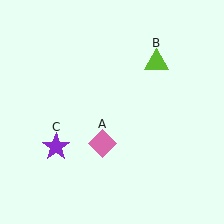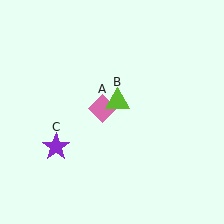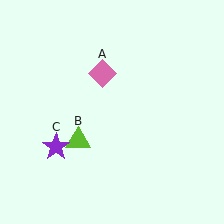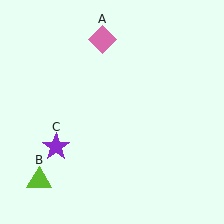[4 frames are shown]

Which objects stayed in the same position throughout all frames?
Purple star (object C) remained stationary.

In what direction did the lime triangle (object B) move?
The lime triangle (object B) moved down and to the left.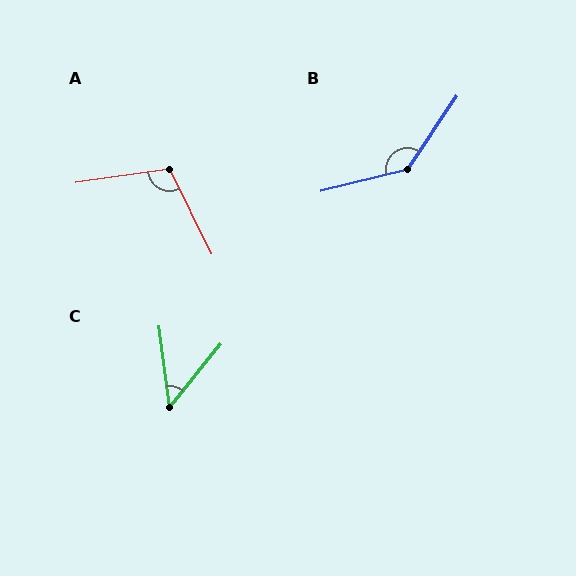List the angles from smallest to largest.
C (47°), A (108°), B (138°).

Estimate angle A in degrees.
Approximately 108 degrees.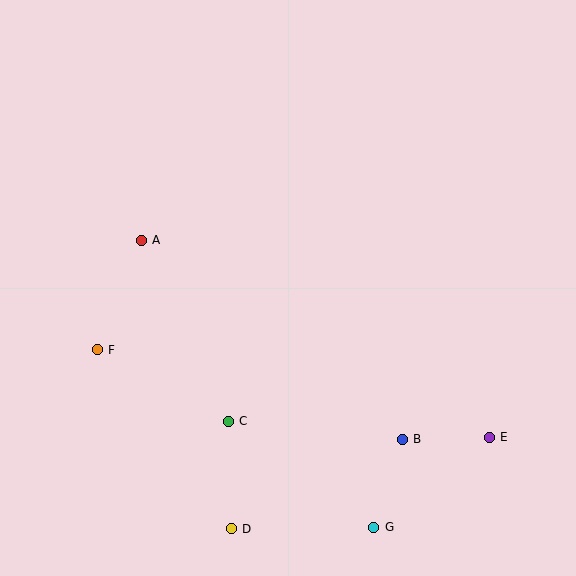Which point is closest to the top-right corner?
Point E is closest to the top-right corner.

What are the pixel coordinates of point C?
Point C is at (228, 421).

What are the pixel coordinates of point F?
Point F is at (97, 350).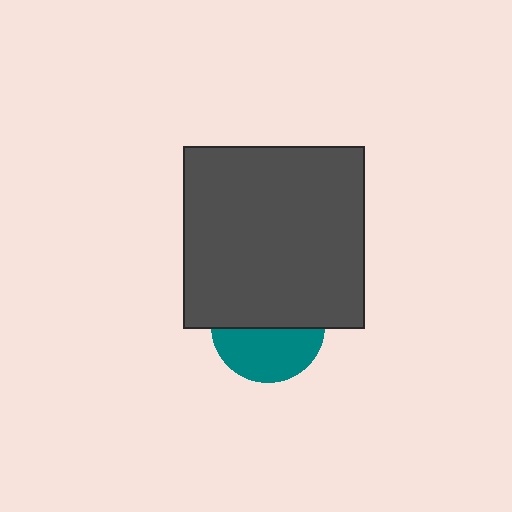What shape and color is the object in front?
The object in front is a dark gray square.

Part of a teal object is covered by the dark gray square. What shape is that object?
It is a circle.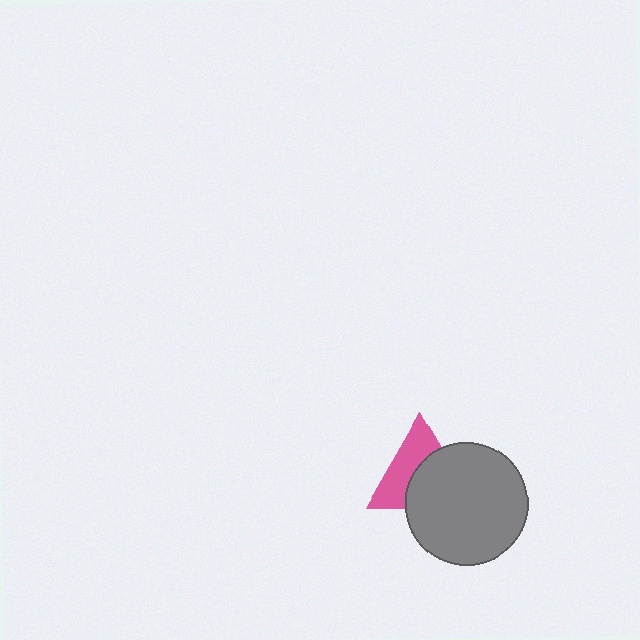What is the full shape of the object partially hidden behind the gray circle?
The partially hidden object is a pink triangle.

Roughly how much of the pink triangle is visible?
About half of it is visible (roughly 49%).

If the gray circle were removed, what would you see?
You would see the complete pink triangle.